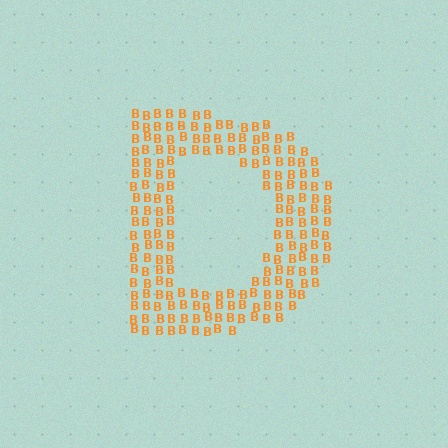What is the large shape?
The large shape is the letter D.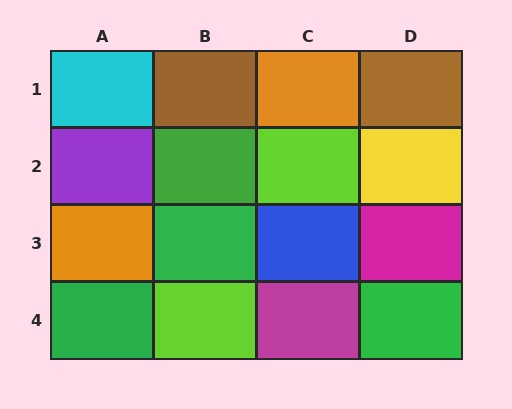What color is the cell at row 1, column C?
Orange.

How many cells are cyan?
1 cell is cyan.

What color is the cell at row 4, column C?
Magenta.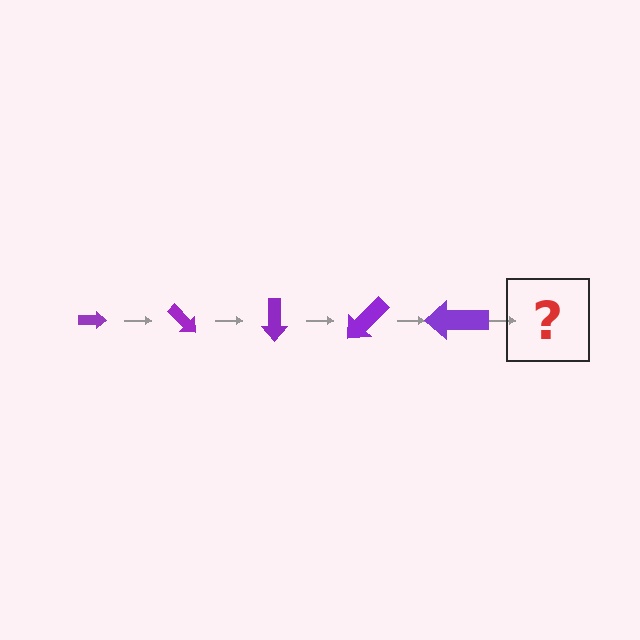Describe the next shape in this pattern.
It should be an arrow, larger than the previous one and rotated 225 degrees from the start.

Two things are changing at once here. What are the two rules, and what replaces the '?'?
The two rules are that the arrow grows larger each step and it rotates 45 degrees each step. The '?' should be an arrow, larger than the previous one and rotated 225 degrees from the start.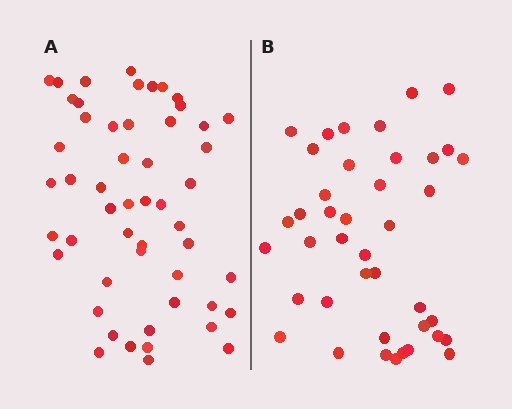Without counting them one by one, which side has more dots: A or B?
Region A (the left region) has more dots.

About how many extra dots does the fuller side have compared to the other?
Region A has roughly 12 or so more dots than region B.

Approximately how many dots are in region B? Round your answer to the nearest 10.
About 40 dots. (The exact count is 41, which rounds to 40.)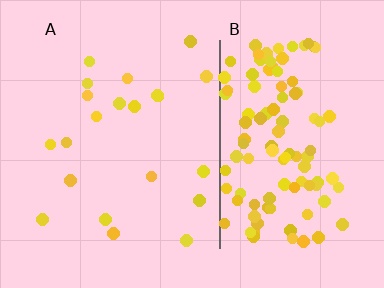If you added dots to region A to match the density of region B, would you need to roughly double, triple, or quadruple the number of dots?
Approximately quadruple.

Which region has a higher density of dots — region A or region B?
B (the right).